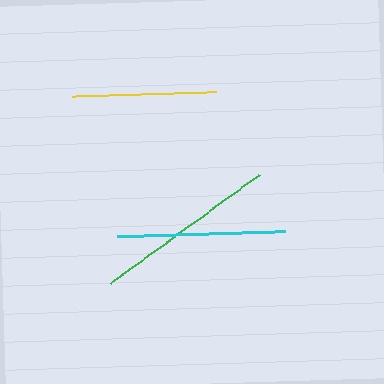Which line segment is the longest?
The green line is the longest at approximately 184 pixels.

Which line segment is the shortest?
The yellow line is the shortest at approximately 144 pixels.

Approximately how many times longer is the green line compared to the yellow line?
The green line is approximately 1.3 times the length of the yellow line.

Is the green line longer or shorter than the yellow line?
The green line is longer than the yellow line.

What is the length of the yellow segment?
The yellow segment is approximately 144 pixels long.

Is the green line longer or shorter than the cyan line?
The green line is longer than the cyan line.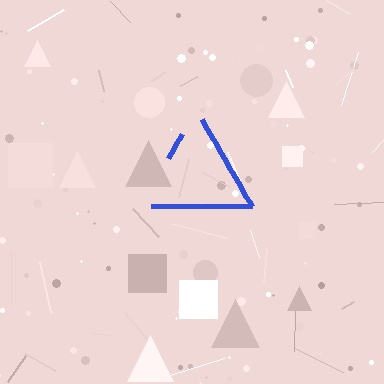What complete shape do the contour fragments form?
The contour fragments form a triangle.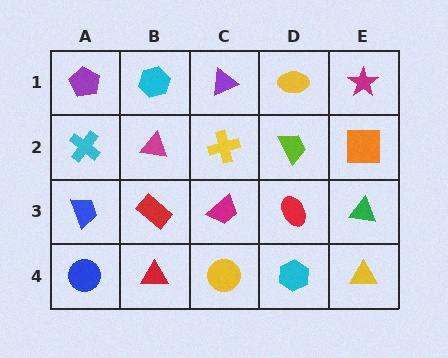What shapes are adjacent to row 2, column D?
A yellow ellipse (row 1, column D), a red ellipse (row 3, column D), a yellow cross (row 2, column C), an orange square (row 2, column E).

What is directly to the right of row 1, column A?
A cyan hexagon.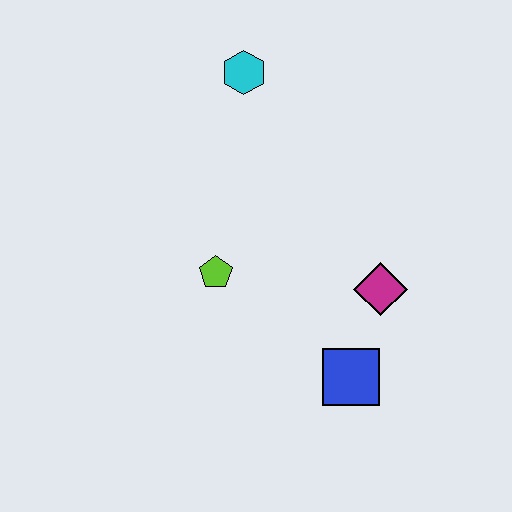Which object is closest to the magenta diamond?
The blue square is closest to the magenta diamond.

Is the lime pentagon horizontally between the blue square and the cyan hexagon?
No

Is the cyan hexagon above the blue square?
Yes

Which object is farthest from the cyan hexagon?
The blue square is farthest from the cyan hexagon.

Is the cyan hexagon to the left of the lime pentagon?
No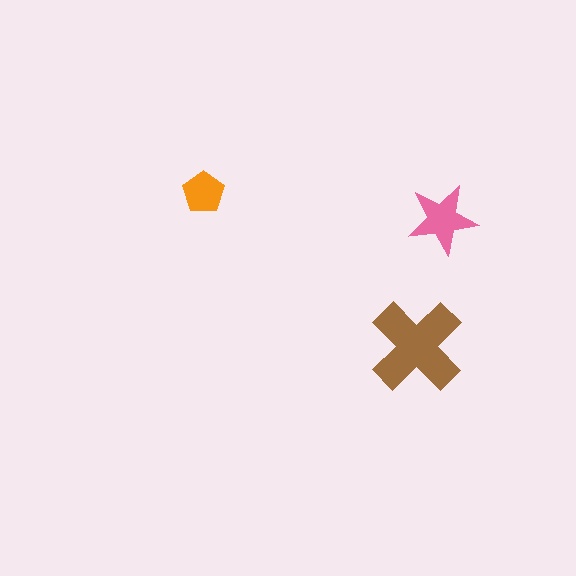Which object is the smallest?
The orange pentagon.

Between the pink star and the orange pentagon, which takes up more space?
The pink star.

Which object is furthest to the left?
The orange pentagon is leftmost.